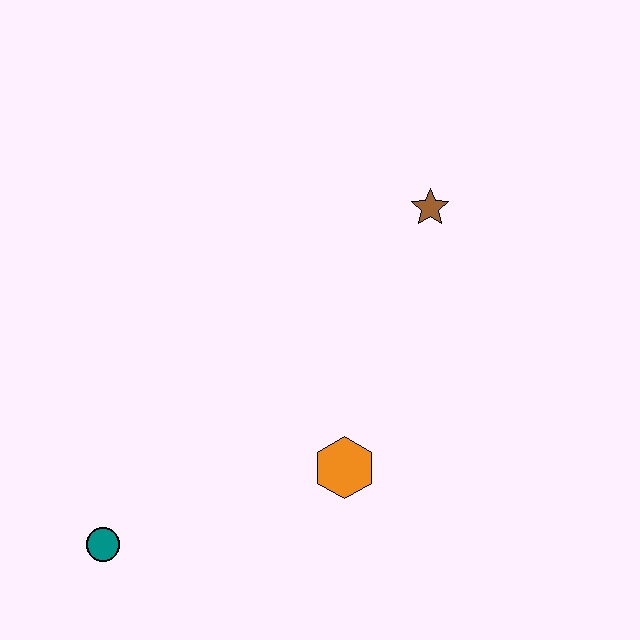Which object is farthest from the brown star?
The teal circle is farthest from the brown star.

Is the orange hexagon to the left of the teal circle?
No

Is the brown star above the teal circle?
Yes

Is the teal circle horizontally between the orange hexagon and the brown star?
No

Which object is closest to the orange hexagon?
The teal circle is closest to the orange hexagon.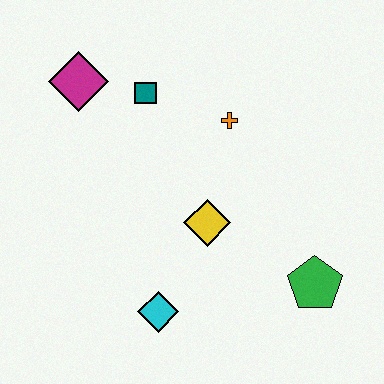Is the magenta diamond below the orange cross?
No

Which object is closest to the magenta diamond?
The teal square is closest to the magenta diamond.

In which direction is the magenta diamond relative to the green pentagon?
The magenta diamond is to the left of the green pentagon.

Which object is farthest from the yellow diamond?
The magenta diamond is farthest from the yellow diamond.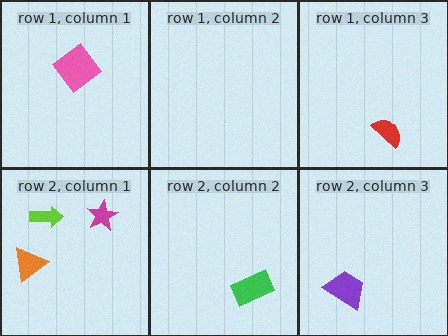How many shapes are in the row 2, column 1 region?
3.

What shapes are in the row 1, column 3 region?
The red semicircle.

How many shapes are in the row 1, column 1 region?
1.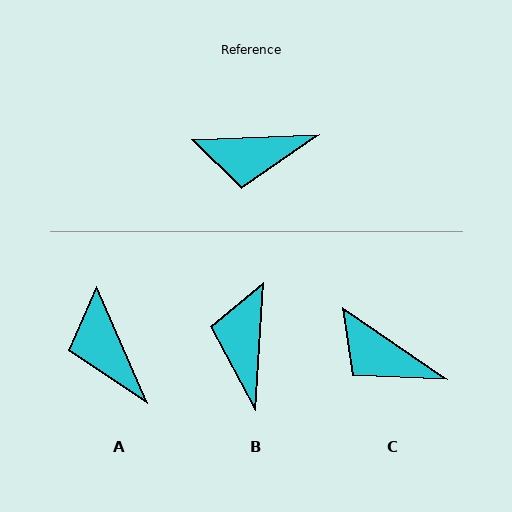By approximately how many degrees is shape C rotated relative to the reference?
Approximately 37 degrees clockwise.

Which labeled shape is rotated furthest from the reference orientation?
B, about 96 degrees away.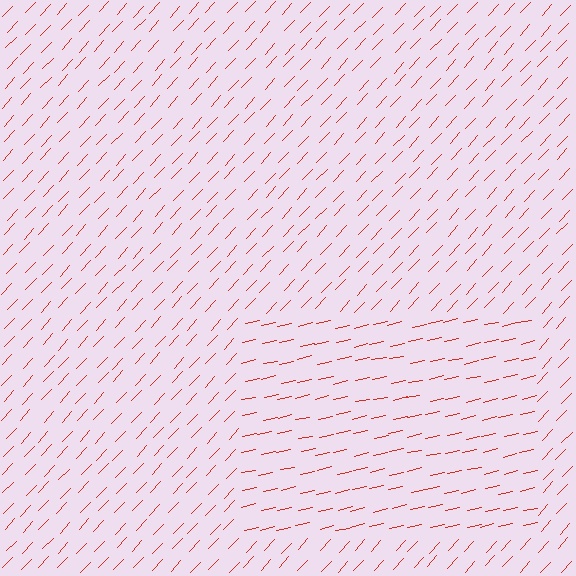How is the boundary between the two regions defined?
The boundary is defined purely by a change in line orientation (approximately 34 degrees difference). All lines are the same color and thickness.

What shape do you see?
I see a rectangle.